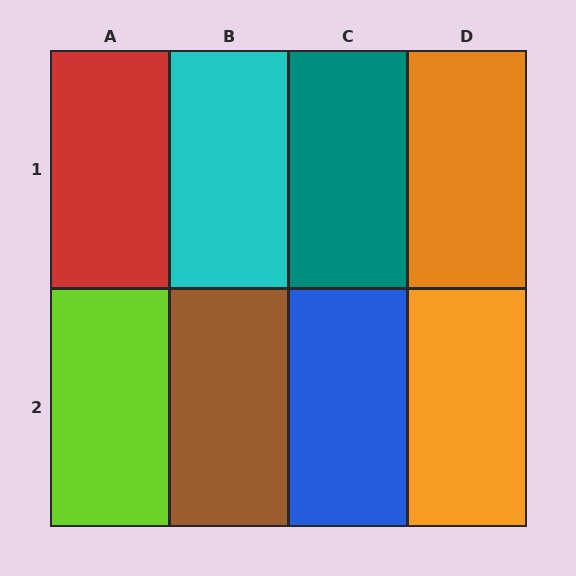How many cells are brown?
1 cell is brown.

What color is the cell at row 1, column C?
Teal.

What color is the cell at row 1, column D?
Orange.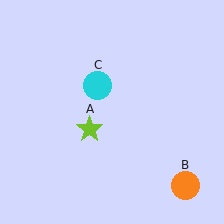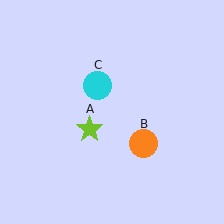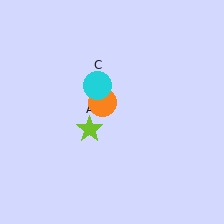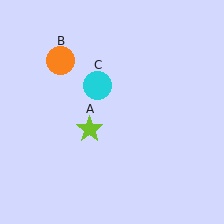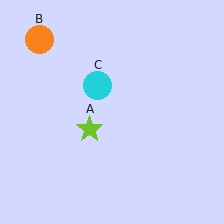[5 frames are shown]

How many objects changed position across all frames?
1 object changed position: orange circle (object B).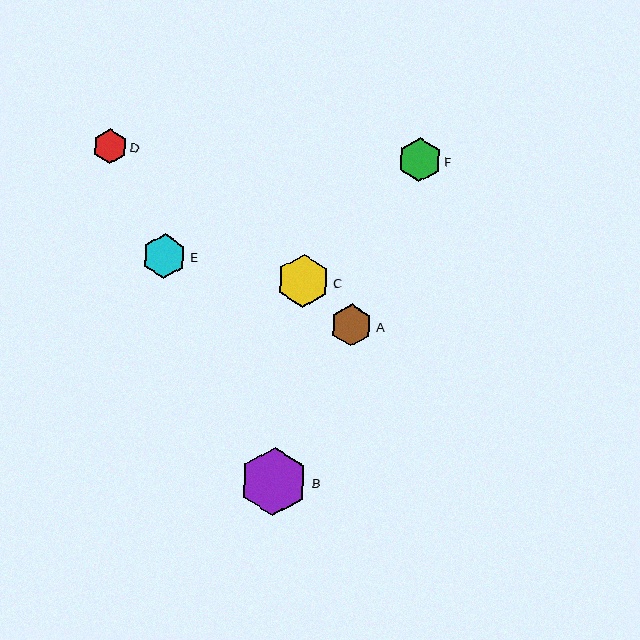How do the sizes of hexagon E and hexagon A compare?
Hexagon E and hexagon A are approximately the same size.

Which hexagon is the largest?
Hexagon B is the largest with a size of approximately 68 pixels.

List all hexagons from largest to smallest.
From largest to smallest: B, C, E, F, A, D.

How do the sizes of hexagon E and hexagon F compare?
Hexagon E and hexagon F are approximately the same size.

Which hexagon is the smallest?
Hexagon D is the smallest with a size of approximately 34 pixels.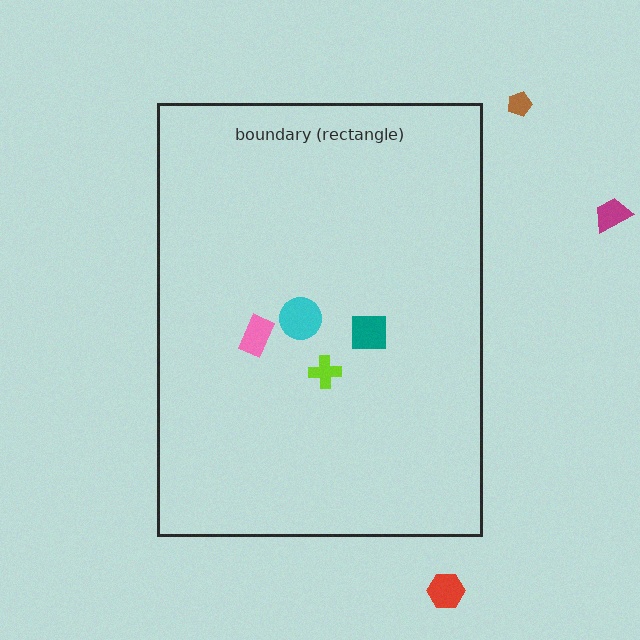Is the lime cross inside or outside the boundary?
Inside.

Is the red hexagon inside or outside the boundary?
Outside.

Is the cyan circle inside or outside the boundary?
Inside.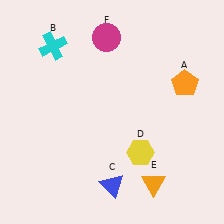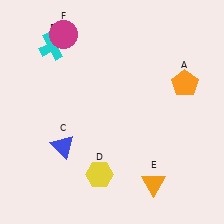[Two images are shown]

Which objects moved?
The objects that moved are: the blue triangle (C), the yellow hexagon (D), the magenta circle (F).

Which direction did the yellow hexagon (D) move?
The yellow hexagon (D) moved left.